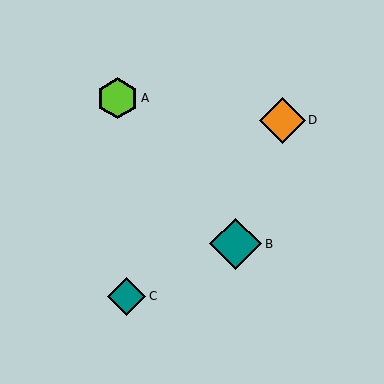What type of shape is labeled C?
Shape C is a teal diamond.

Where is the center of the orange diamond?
The center of the orange diamond is at (282, 120).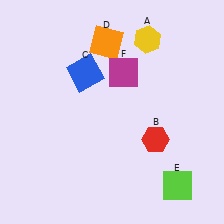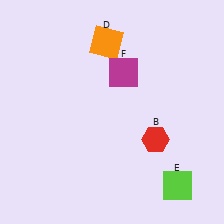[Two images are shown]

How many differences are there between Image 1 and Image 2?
There are 2 differences between the two images.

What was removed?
The yellow hexagon (A), the blue square (C) were removed in Image 2.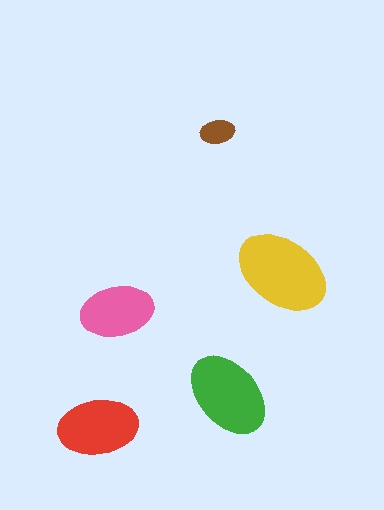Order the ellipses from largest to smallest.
the yellow one, the green one, the red one, the pink one, the brown one.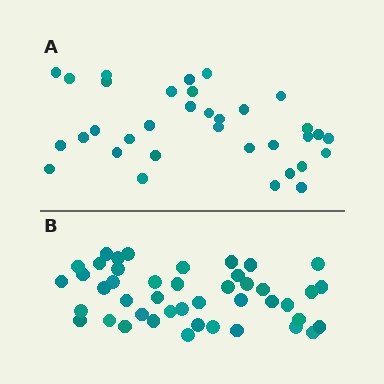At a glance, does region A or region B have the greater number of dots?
Region B (the bottom region) has more dots.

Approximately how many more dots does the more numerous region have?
Region B has roughly 10 or so more dots than region A.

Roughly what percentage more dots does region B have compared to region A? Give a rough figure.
About 30% more.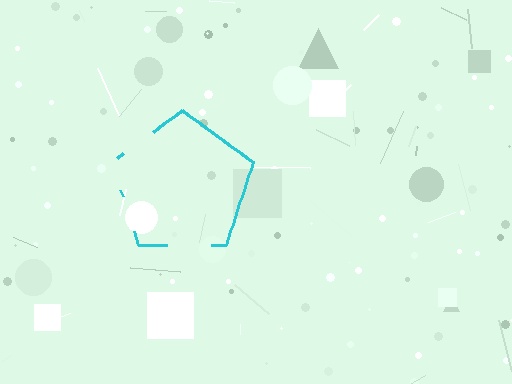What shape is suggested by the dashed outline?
The dashed outline suggests a pentagon.